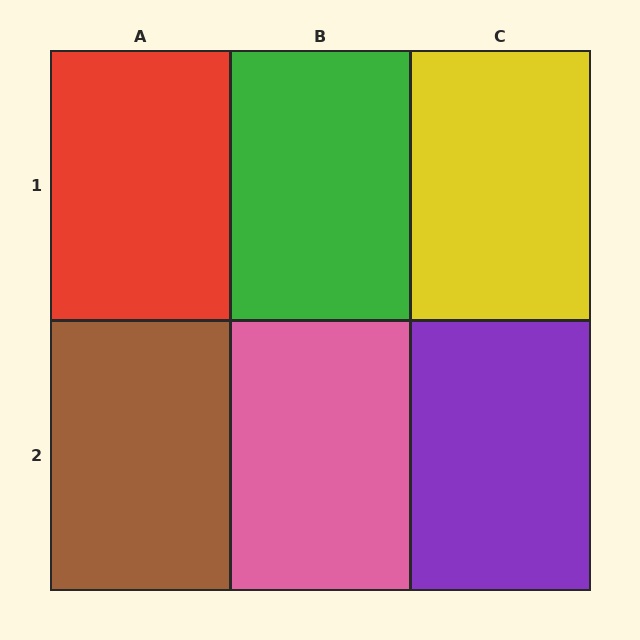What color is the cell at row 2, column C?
Purple.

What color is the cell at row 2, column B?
Pink.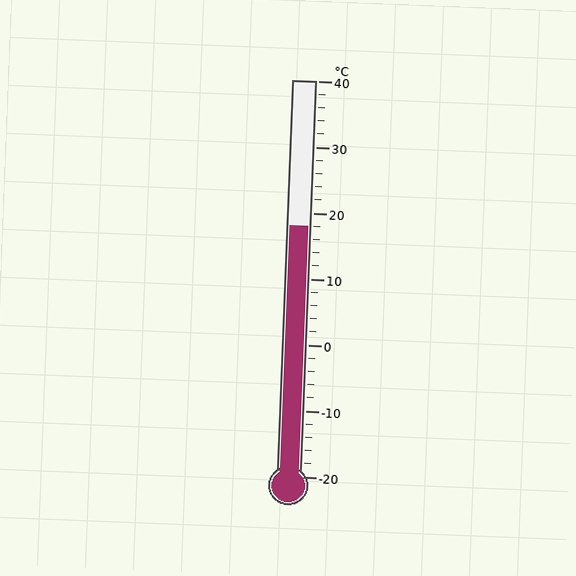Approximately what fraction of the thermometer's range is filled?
The thermometer is filled to approximately 65% of its range.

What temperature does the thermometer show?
The thermometer shows approximately 18°C.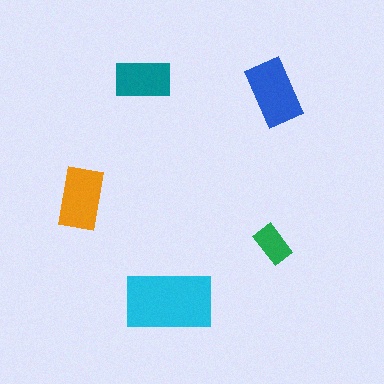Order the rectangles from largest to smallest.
the cyan one, the blue one, the orange one, the teal one, the green one.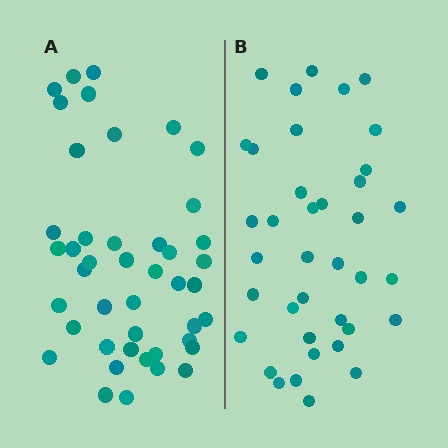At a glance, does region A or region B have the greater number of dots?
Region A (the left region) has more dots.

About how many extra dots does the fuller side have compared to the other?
Region A has about 6 more dots than region B.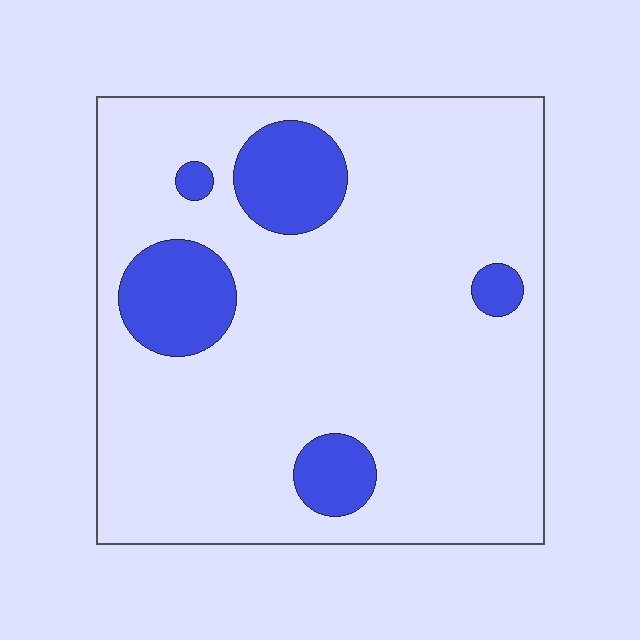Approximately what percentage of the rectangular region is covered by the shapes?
Approximately 15%.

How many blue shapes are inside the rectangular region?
5.